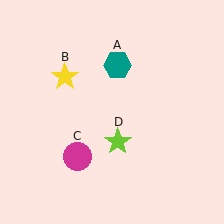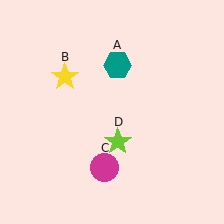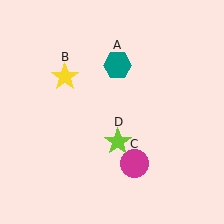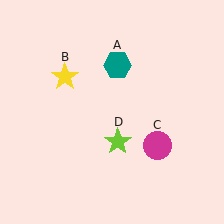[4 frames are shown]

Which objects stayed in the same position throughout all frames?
Teal hexagon (object A) and yellow star (object B) and lime star (object D) remained stationary.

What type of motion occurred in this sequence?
The magenta circle (object C) rotated counterclockwise around the center of the scene.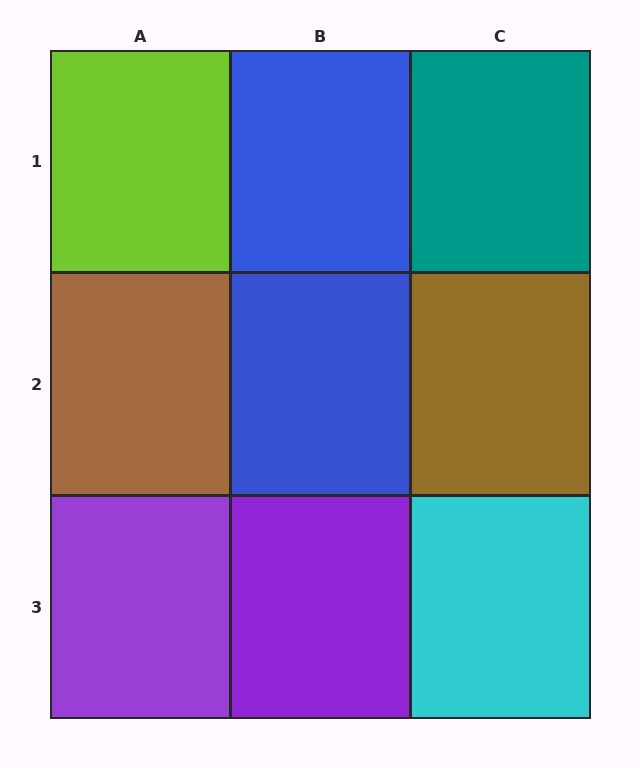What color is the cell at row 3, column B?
Purple.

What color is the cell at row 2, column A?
Brown.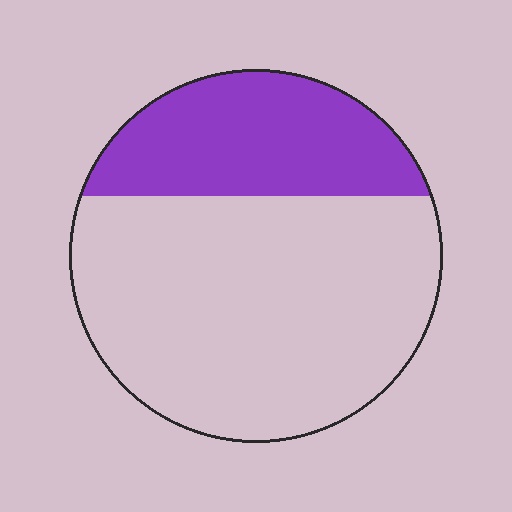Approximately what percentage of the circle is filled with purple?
Approximately 30%.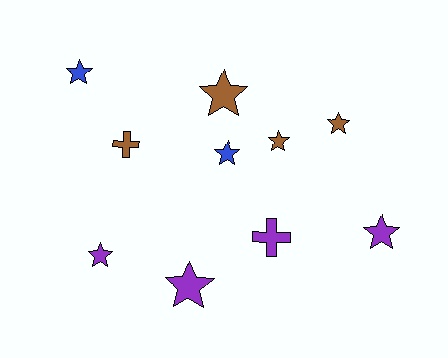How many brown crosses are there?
There is 1 brown cross.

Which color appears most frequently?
Purple, with 4 objects.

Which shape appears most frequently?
Star, with 8 objects.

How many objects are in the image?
There are 10 objects.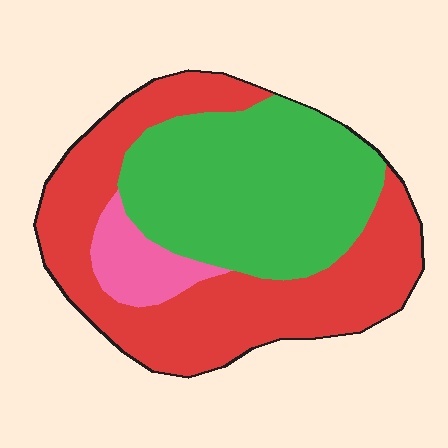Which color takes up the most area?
Red, at roughly 50%.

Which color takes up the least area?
Pink, at roughly 10%.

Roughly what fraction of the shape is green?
Green covers roughly 40% of the shape.